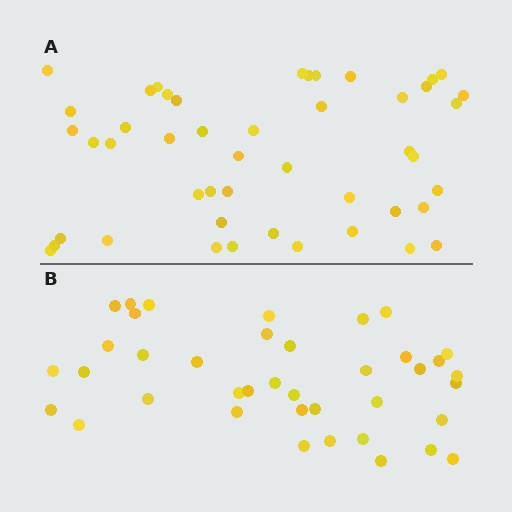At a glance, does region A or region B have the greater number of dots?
Region A (the top region) has more dots.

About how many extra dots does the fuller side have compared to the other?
Region A has roughly 8 or so more dots than region B.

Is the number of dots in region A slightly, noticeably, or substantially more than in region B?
Region A has only slightly more — the two regions are fairly close. The ratio is roughly 1.2 to 1.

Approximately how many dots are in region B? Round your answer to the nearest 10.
About 40 dots. (The exact count is 39, which rounds to 40.)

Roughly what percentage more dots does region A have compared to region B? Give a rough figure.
About 20% more.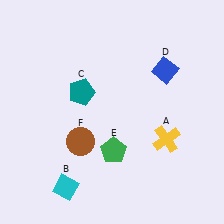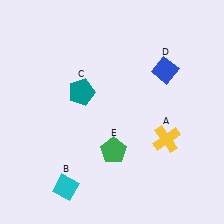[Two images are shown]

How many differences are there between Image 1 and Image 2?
There is 1 difference between the two images.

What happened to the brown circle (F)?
The brown circle (F) was removed in Image 2. It was in the bottom-left area of Image 1.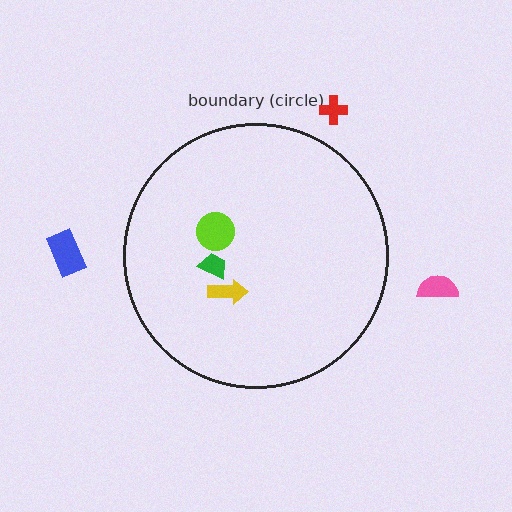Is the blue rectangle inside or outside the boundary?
Outside.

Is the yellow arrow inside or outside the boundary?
Inside.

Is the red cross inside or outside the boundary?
Outside.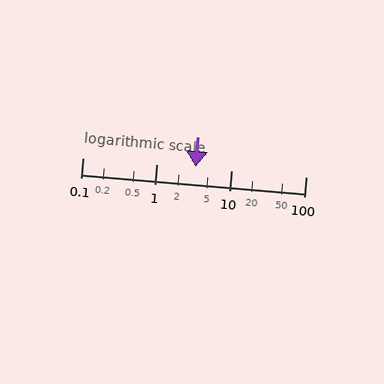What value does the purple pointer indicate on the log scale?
The pointer indicates approximately 3.3.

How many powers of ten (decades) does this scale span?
The scale spans 3 decades, from 0.1 to 100.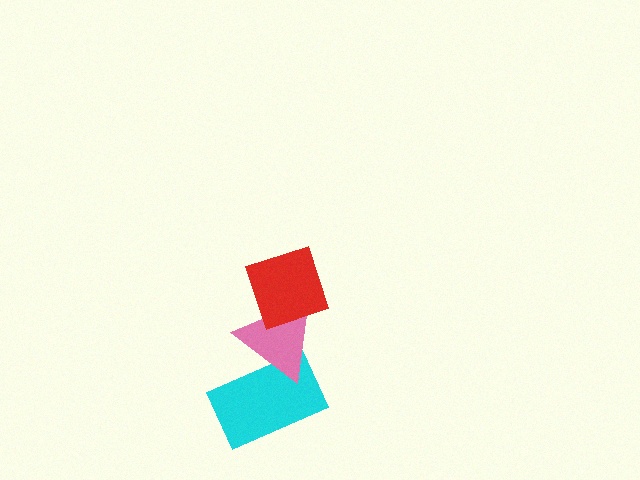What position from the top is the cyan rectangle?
The cyan rectangle is 3rd from the top.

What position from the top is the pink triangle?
The pink triangle is 2nd from the top.